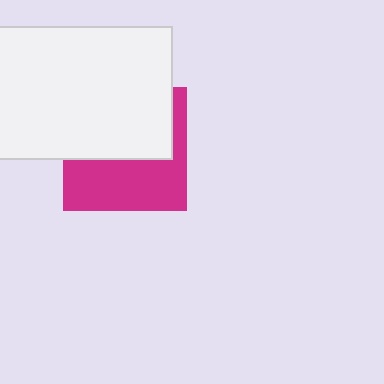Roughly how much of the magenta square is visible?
About half of it is visible (roughly 48%).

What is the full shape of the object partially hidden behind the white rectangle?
The partially hidden object is a magenta square.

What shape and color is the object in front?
The object in front is a white rectangle.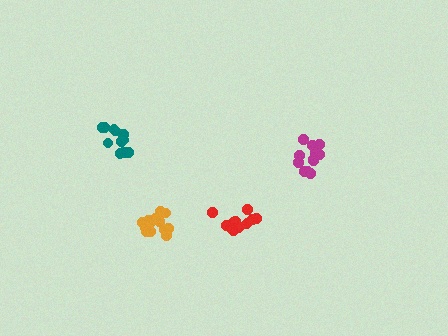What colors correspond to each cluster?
The clusters are colored: teal, orange, red, magenta.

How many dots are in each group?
Group 1: 11 dots, Group 2: 15 dots, Group 3: 14 dots, Group 4: 15 dots (55 total).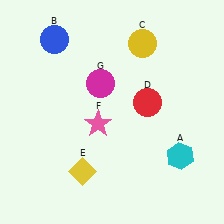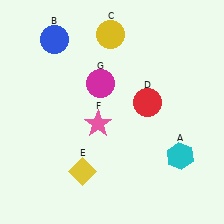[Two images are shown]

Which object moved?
The yellow circle (C) moved left.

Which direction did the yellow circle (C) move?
The yellow circle (C) moved left.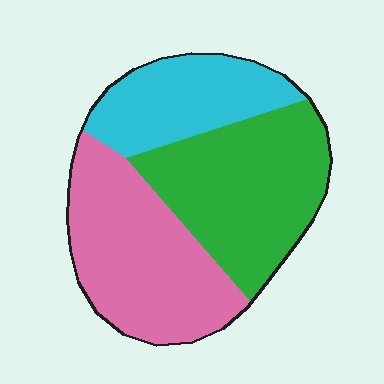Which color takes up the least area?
Cyan, at roughly 25%.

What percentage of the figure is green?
Green covers around 40% of the figure.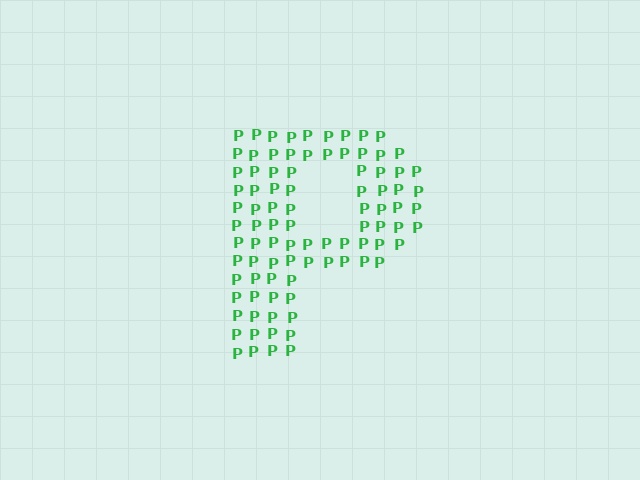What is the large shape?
The large shape is the letter P.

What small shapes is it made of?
It is made of small letter P's.